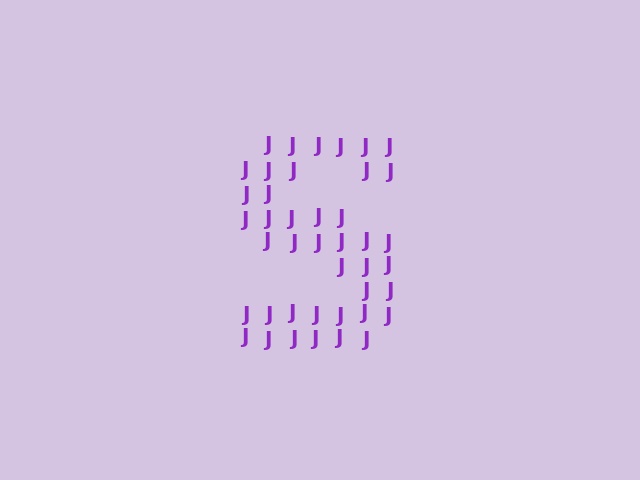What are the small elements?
The small elements are letter J's.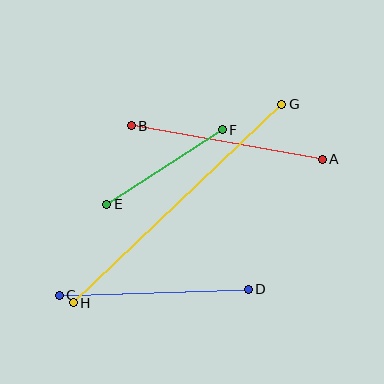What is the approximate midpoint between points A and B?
The midpoint is at approximately (227, 142) pixels.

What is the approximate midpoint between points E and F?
The midpoint is at approximately (165, 167) pixels.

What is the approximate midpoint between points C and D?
The midpoint is at approximately (154, 292) pixels.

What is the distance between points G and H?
The distance is approximately 287 pixels.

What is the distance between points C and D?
The distance is approximately 189 pixels.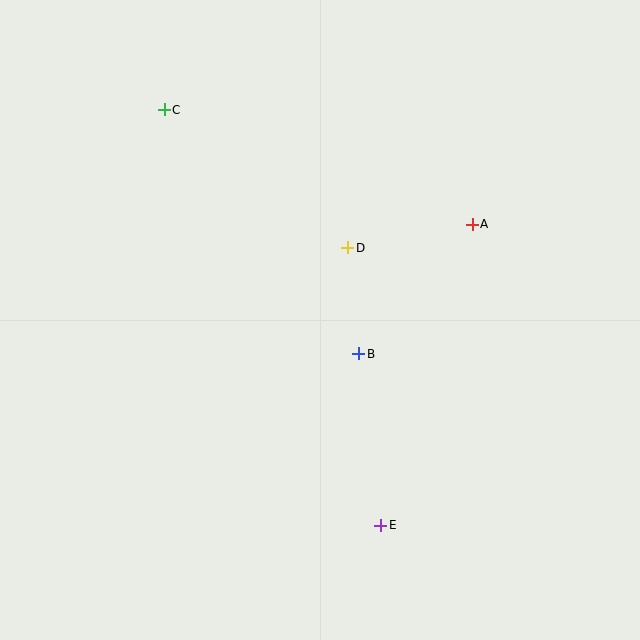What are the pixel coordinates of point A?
Point A is at (472, 224).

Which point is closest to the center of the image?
Point B at (359, 354) is closest to the center.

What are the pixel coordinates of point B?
Point B is at (359, 354).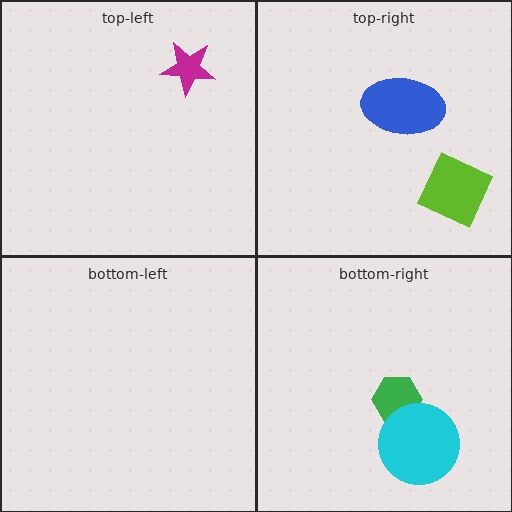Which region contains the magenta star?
The top-left region.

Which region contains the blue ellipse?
The top-right region.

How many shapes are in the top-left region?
1.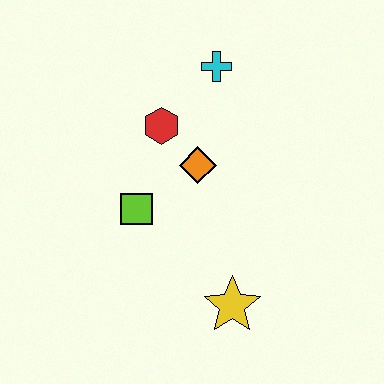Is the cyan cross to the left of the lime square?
No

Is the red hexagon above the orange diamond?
Yes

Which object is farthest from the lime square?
The cyan cross is farthest from the lime square.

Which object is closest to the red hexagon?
The orange diamond is closest to the red hexagon.